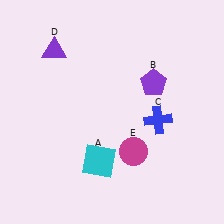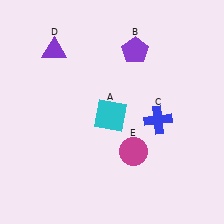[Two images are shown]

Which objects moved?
The objects that moved are: the cyan square (A), the purple pentagon (B).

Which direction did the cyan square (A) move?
The cyan square (A) moved up.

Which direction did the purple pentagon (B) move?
The purple pentagon (B) moved up.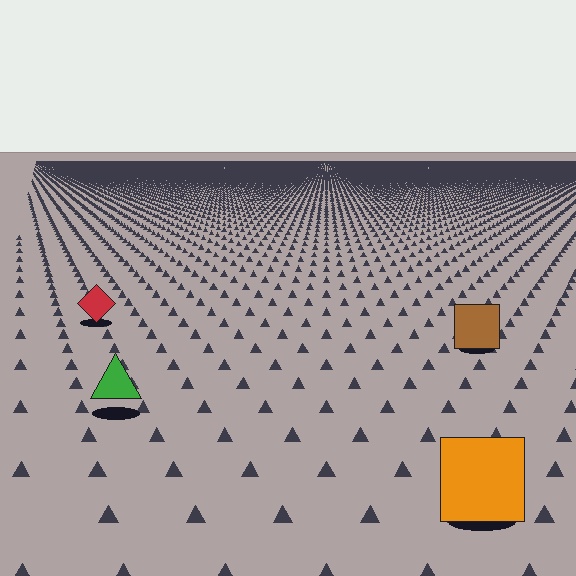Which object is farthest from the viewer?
The red diamond is farthest from the viewer. It appears smaller and the ground texture around it is denser.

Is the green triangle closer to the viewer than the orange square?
No. The orange square is closer — you can tell from the texture gradient: the ground texture is coarser near it.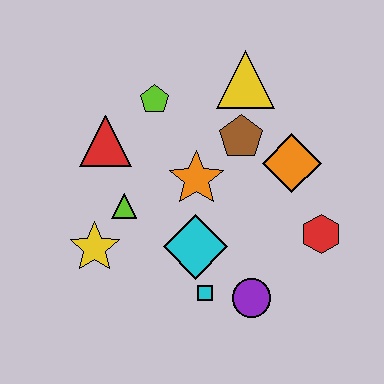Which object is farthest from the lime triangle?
The red hexagon is farthest from the lime triangle.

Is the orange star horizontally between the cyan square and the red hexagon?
No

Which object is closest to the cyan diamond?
The cyan square is closest to the cyan diamond.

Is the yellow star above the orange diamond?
No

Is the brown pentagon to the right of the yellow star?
Yes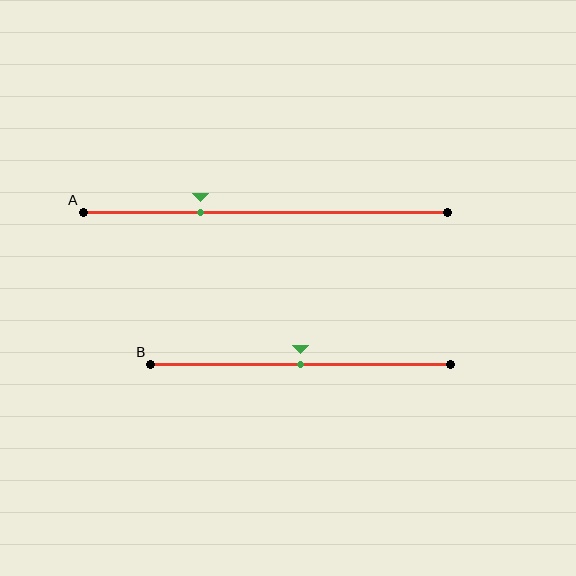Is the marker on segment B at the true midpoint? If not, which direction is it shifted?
Yes, the marker on segment B is at the true midpoint.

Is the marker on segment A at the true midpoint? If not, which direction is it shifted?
No, the marker on segment A is shifted to the left by about 18% of the segment length.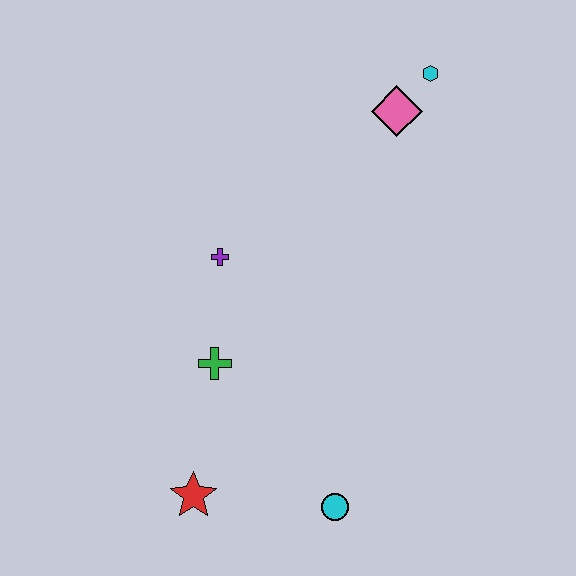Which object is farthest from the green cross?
The cyan hexagon is farthest from the green cross.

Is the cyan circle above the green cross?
No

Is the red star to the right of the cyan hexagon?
No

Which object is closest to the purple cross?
The green cross is closest to the purple cross.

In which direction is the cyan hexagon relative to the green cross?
The cyan hexagon is above the green cross.